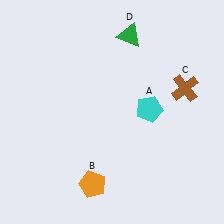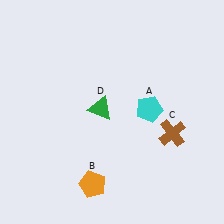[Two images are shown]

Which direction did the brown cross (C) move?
The brown cross (C) moved down.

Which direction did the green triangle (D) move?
The green triangle (D) moved down.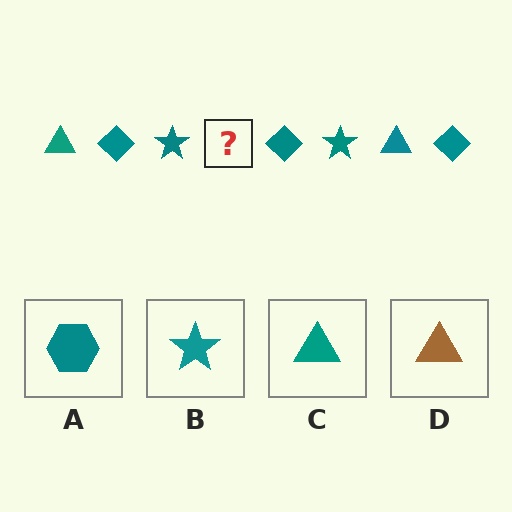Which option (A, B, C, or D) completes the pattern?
C.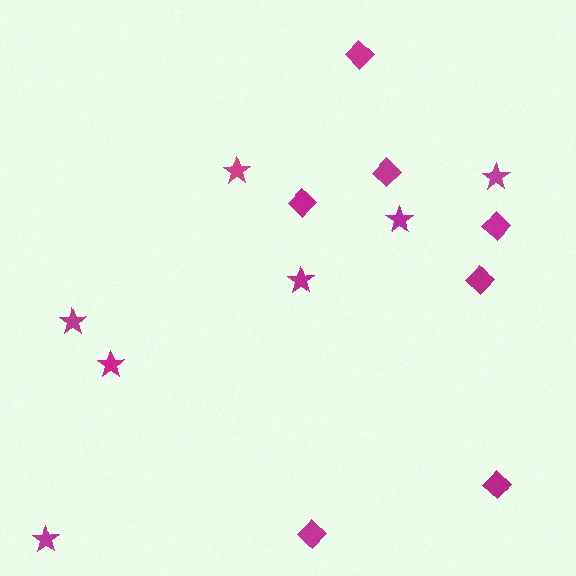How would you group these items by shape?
There are 2 groups: one group of stars (7) and one group of diamonds (7).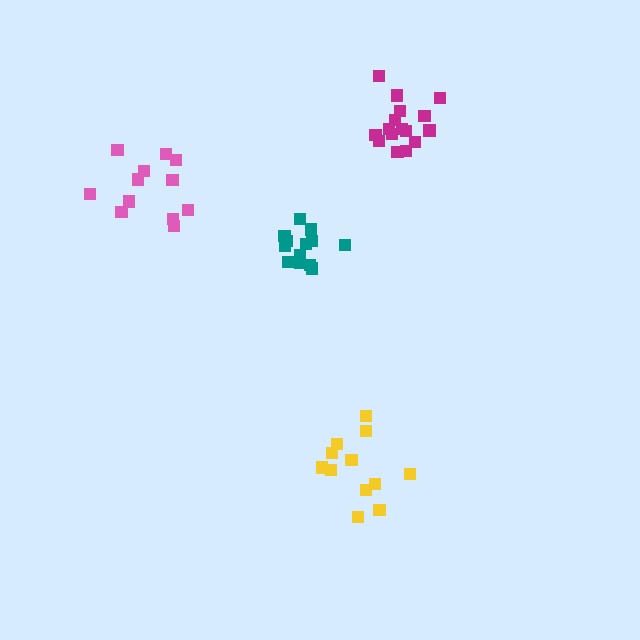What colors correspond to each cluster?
The clusters are colored: teal, pink, yellow, magenta.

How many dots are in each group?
Group 1: 13 dots, Group 2: 12 dots, Group 3: 12 dots, Group 4: 16 dots (53 total).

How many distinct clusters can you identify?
There are 4 distinct clusters.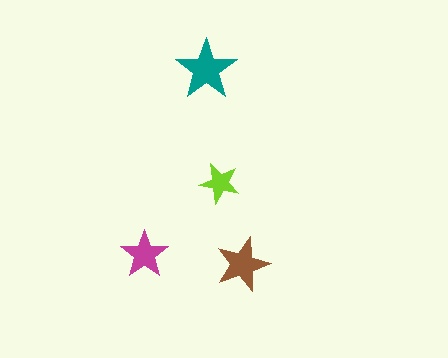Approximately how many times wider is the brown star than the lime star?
About 1.5 times wider.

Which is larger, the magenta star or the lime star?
The magenta one.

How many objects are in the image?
There are 4 objects in the image.